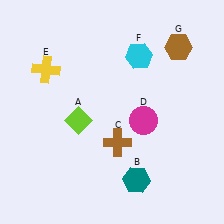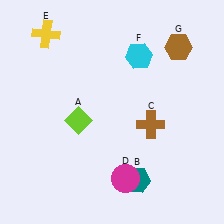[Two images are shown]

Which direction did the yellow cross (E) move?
The yellow cross (E) moved up.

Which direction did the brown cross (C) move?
The brown cross (C) moved right.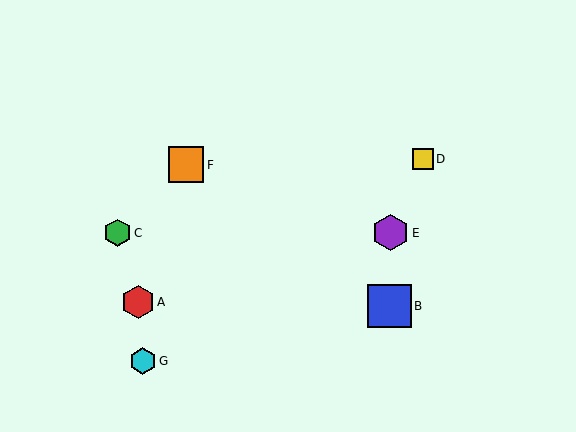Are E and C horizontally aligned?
Yes, both are at y≈233.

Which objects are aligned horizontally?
Objects C, E are aligned horizontally.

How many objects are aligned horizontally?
2 objects (C, E) are aligned horizontally.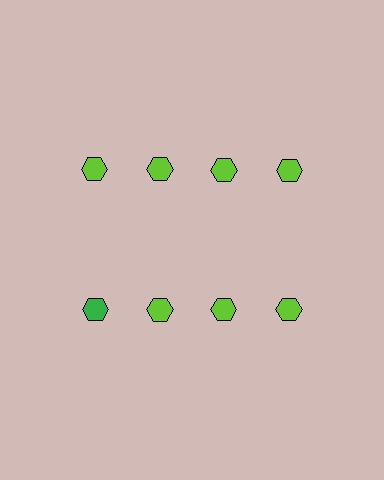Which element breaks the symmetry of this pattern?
The green hexagon in the second row, leftmost column breaks the symmetry. All other shapes are lime hexagons.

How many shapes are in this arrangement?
There are 8 shapes arranged in a grid pattern.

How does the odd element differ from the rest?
It has a different color: green instead of lime.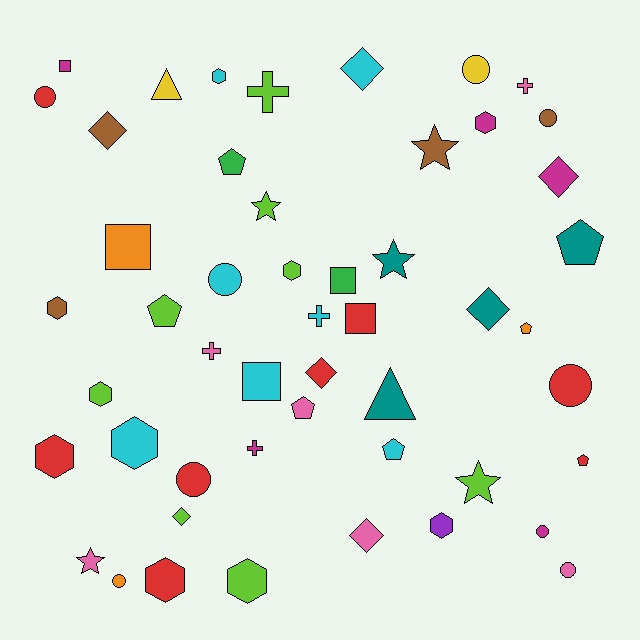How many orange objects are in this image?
There are 3 orange objects.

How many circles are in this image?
There are 9 circles.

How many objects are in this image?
There are 50 objects.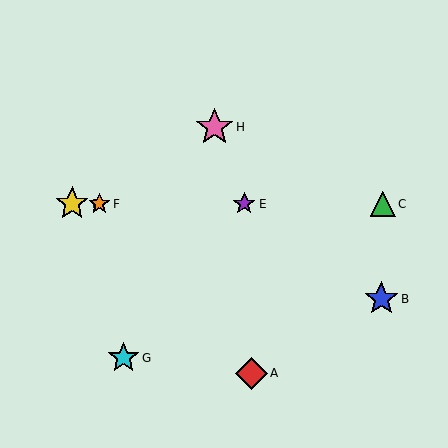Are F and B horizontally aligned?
No, F is at y≈204 and B is at y≈299.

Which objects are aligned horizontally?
Objects C, D, E, F are aligned horizontally.